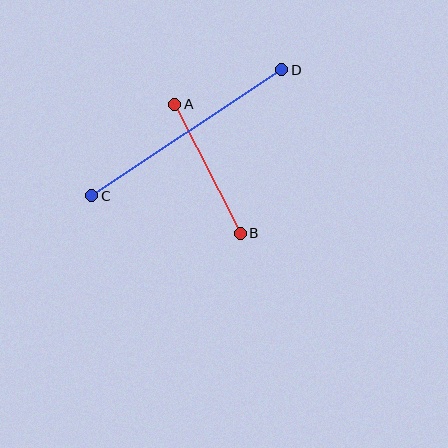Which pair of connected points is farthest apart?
Points C and D are farthest apart.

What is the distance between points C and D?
The distance is approximately 228 pixels.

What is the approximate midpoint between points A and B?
The midpoint is at approximately (208, 169) pixels.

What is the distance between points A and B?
The distance is approximately 145 pixels.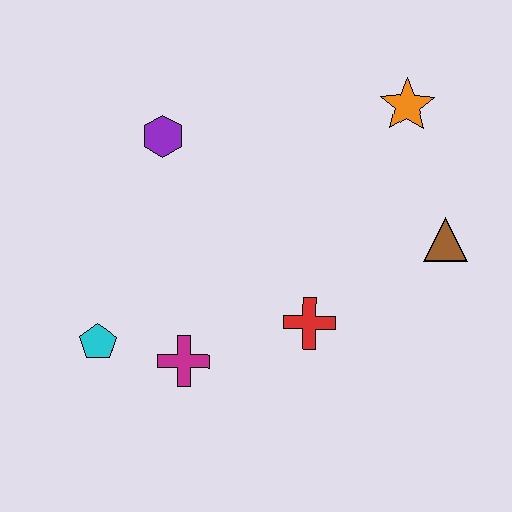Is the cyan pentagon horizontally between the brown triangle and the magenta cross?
No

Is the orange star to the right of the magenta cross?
Yes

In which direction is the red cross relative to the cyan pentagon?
The red cross is to the right of the cyan pentagon.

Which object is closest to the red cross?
The magenta cross is closest to the red cross.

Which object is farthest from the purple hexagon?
The brown triangle is farthest from the purple hexagon.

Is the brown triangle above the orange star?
No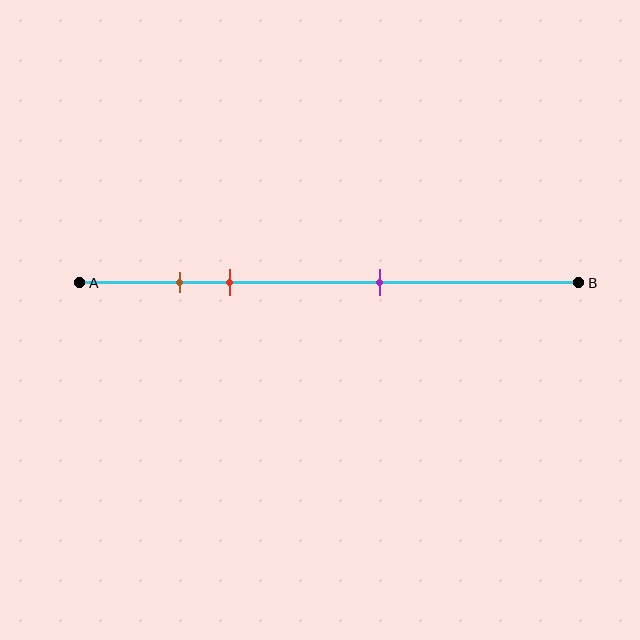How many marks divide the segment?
There are 3 marks dividing the segment.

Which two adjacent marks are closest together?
The brown and red marks are the closest adjacent pair.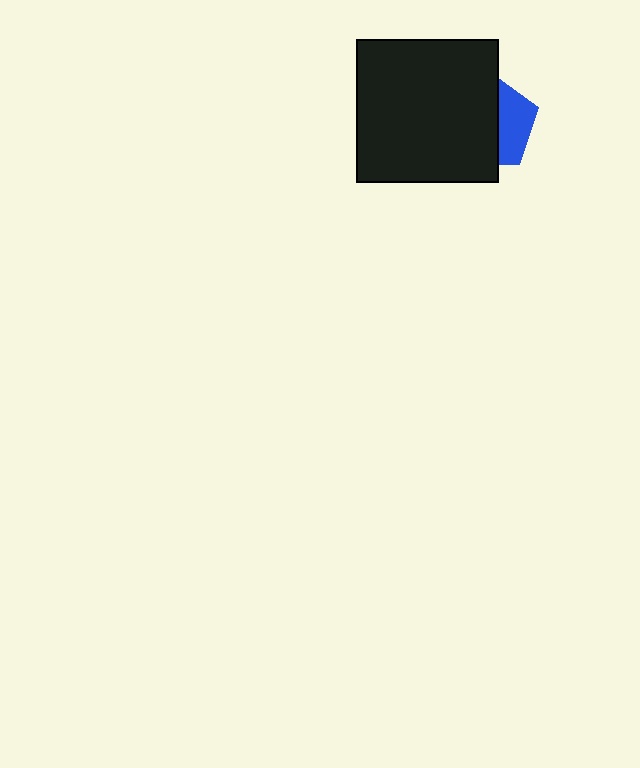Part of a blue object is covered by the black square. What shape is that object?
It is a pentagon.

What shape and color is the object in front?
The object in front is a black square.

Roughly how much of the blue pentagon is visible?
A small part of it is visible (roughly 37%).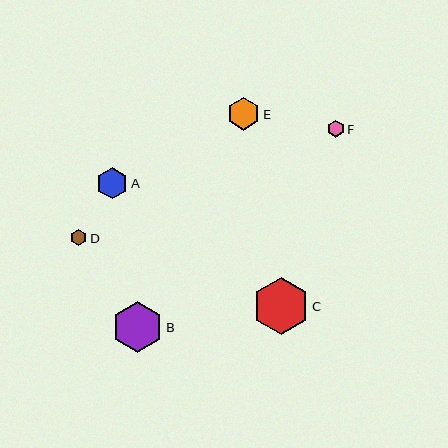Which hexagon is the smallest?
Hexagon D is the smallest with a size of approximately 16 pixels.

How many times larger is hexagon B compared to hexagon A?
Hexagon B is approximately 1.6 times the size of hexagon A.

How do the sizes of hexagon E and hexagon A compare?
Hexagon E and hexagon A are approximately the same size.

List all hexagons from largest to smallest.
From largest to smallest: C, B, E, A, F, D.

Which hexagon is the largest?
Hexagon C is the largest with a size of approximately 57 pixels.